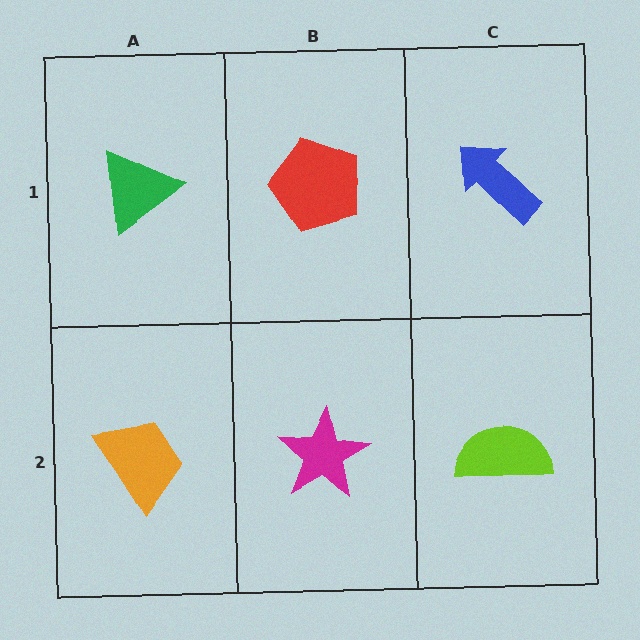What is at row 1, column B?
A red pentagon.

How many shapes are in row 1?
3 shapes.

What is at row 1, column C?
A blue arrow.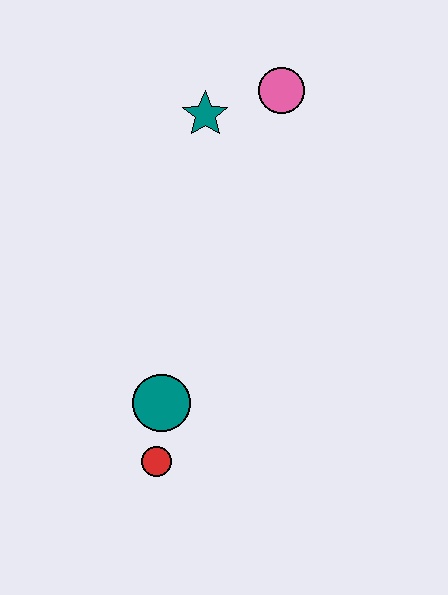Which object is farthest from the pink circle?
The red circle is farthest from the pink circle.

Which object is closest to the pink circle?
The teal star is closest to the pink circle.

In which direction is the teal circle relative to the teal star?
The teal circle is below the teal star.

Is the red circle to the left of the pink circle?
Yes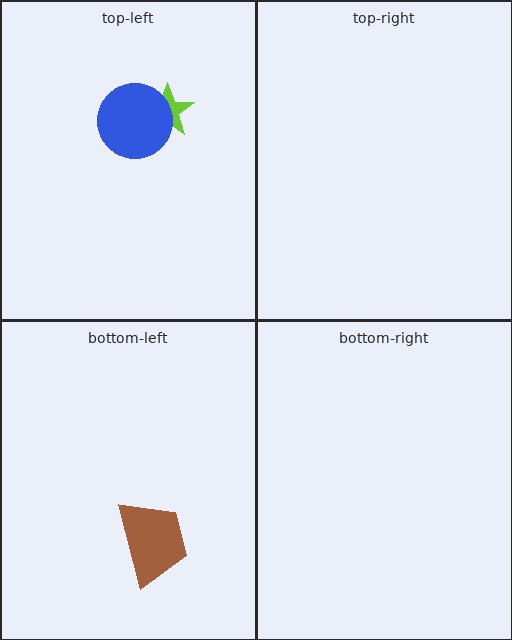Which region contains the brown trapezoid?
The bottom-left region.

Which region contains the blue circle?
The top-left region.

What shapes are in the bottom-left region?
The brown trapezoid.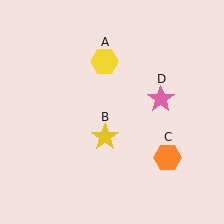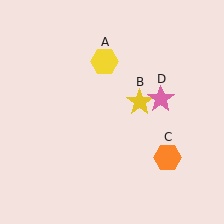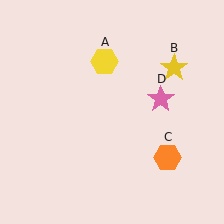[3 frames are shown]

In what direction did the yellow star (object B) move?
The yellow star (object B) moved up and to the right.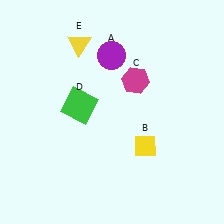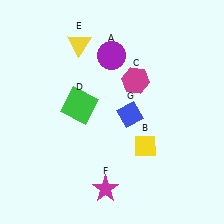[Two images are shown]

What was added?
A magenta star (F), a blue diamond (G) were added in Image 2.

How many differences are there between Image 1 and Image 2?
There are 2 differences between the two images.